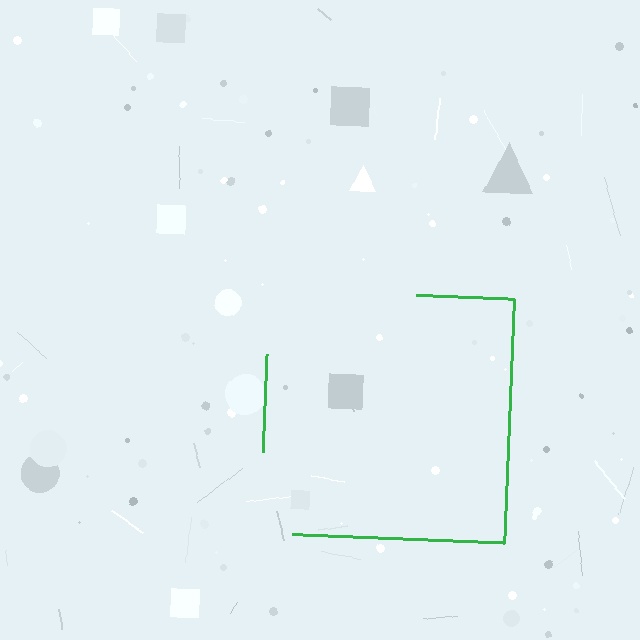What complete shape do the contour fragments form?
The contour fragments form a square.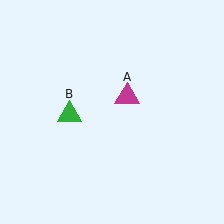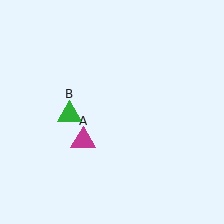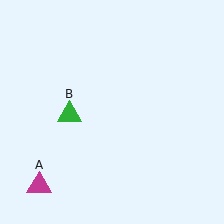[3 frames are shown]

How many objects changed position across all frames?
1 object changed position: magenta triangle (object A).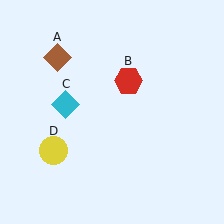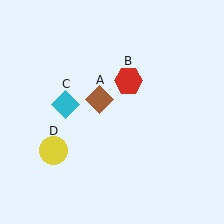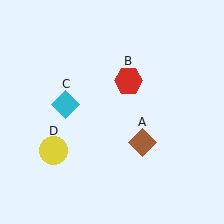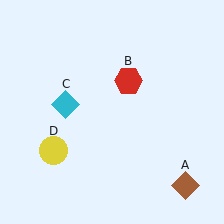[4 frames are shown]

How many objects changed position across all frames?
1 object changed position: brown diamond (object A).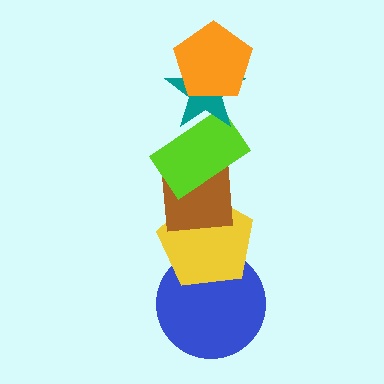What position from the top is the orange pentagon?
The orange pentagon is 1st from the top.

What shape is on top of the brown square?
The lime rectangle is on top of the brown square.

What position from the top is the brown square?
The brown square is 4th from the top.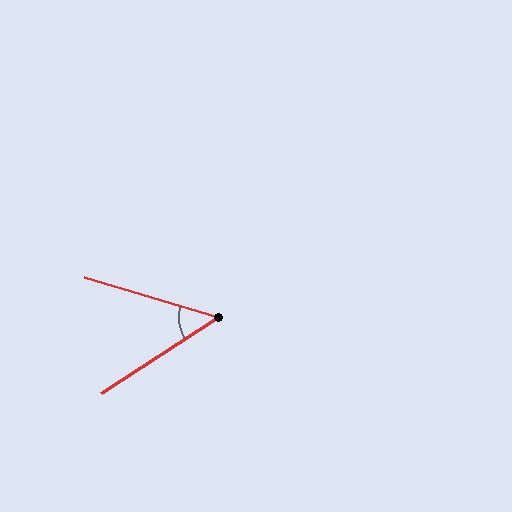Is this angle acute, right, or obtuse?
It is acute.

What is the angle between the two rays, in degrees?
Approximately 50 degrees.